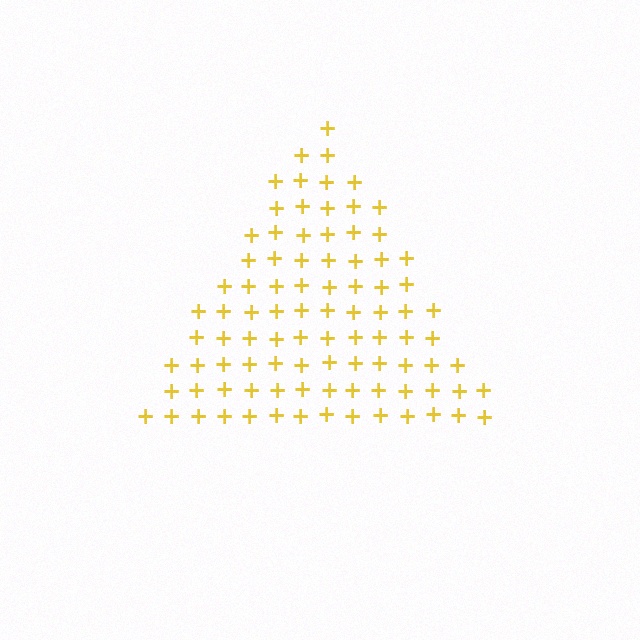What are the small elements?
The small elements are plus signs.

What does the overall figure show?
The overall figure shows a triangle.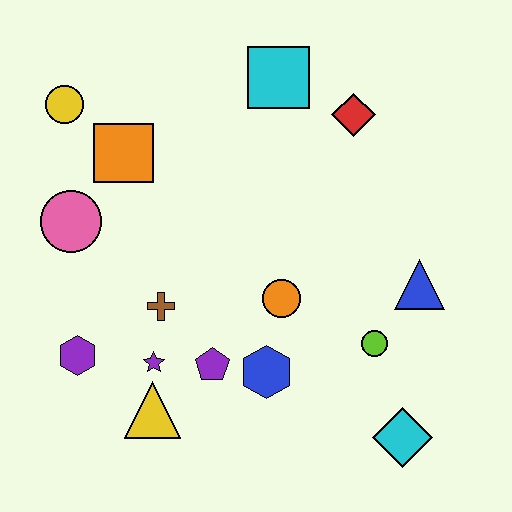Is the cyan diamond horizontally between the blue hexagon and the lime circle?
No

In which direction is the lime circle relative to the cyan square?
The lime circle is below the cyan square.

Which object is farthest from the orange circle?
The yellow circle is farthest from the orange circle.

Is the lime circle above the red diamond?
No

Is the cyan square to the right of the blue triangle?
No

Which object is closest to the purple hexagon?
The purple star is closest to the purple hexagon.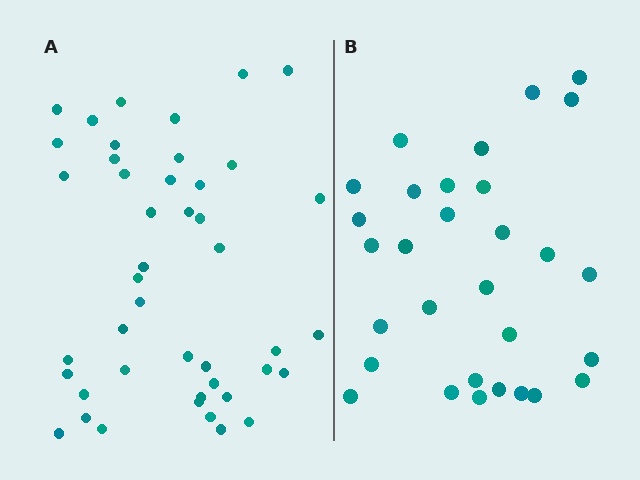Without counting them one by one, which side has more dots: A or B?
Region A (the left region) has more dots.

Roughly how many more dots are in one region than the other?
Region A has approximately 15 more dots than region B.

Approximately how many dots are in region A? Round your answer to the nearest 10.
About 40 dots. (The exact count is 44, which rounds to 40.)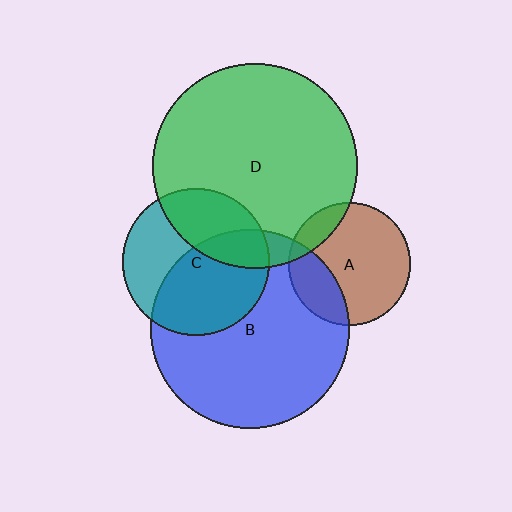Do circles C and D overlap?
Yes.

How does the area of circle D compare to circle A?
Approximately 2.8 times.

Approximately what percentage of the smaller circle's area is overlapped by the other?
Approximately 35%.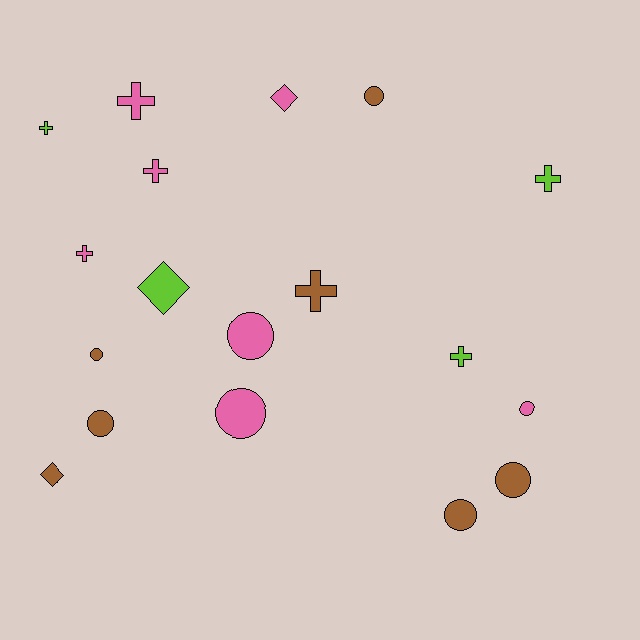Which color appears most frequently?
Brown, with 7 objects.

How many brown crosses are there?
There is 1 brown cross.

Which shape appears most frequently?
Circle, with 8 objects.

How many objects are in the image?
There are 18 objects.